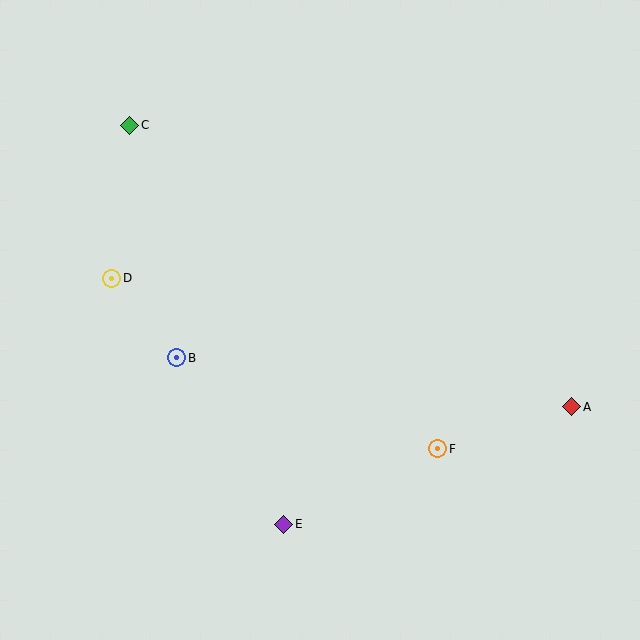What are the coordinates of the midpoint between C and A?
The midpoint between C and A is at (351, 266).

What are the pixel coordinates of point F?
Point F is at (438, 449).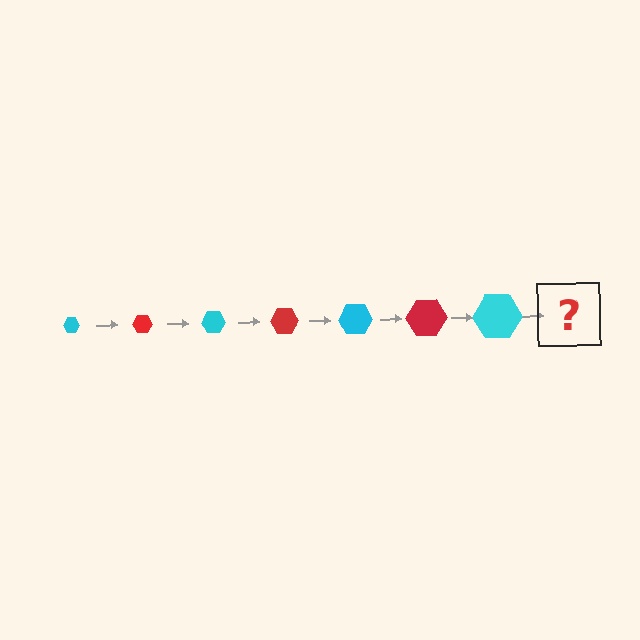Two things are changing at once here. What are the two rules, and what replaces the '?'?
The two rules are that the hexagon grows larger each step and the color cycles through cyan and red. The '?' should be a red hexagon, larger than the previous one.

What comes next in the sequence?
The next element should be a red hexagon, larger than the previous one.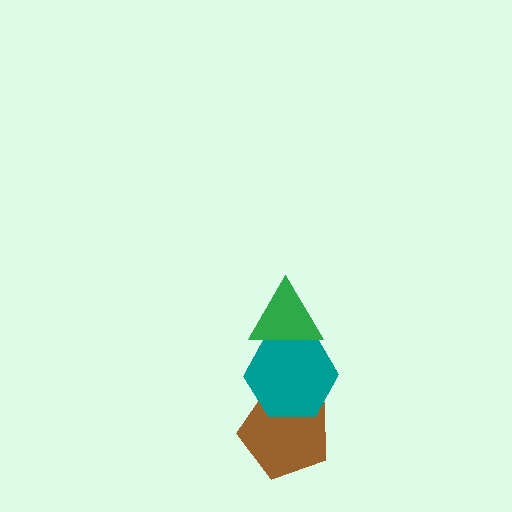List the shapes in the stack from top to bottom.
From top to bottom: the green triangle, the teal hexagon, the brown pentagon.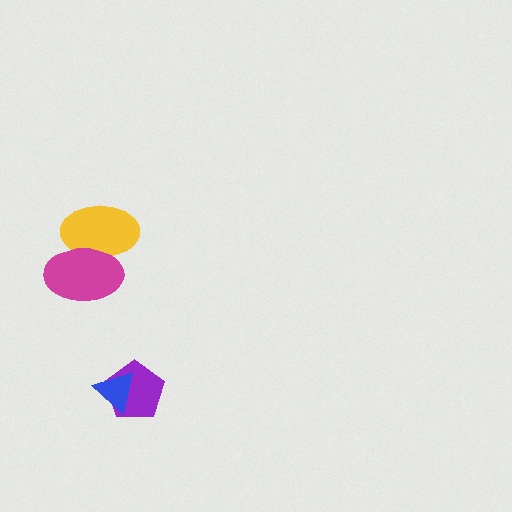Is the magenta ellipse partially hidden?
No, no other shape covers it.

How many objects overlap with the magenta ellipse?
1 object overlaps with the magenta ellipse.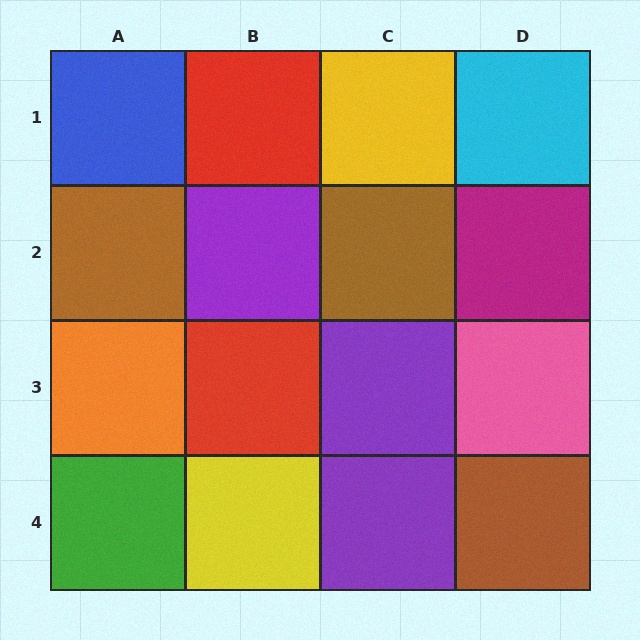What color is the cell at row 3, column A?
Orange.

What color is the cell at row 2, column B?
Purple.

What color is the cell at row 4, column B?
Yellow.